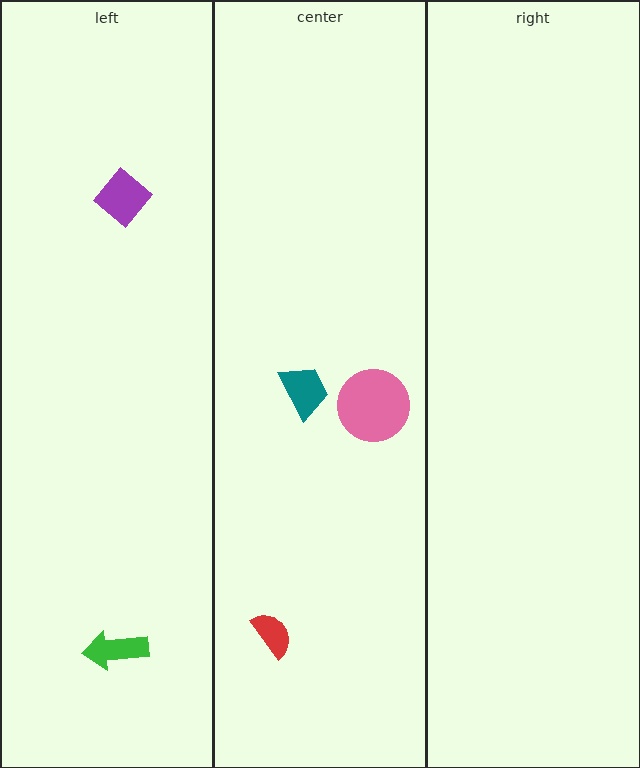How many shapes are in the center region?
3.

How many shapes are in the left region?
2.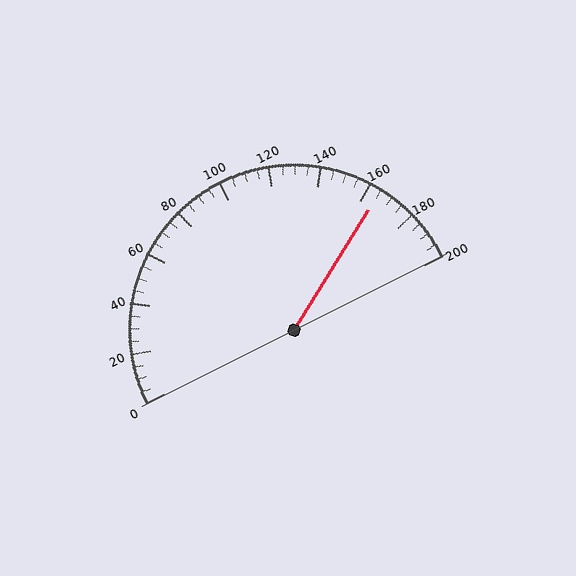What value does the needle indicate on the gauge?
The needle indicates approximately 165.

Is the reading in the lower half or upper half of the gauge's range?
The reading is in the upper half of the range (0 to 200).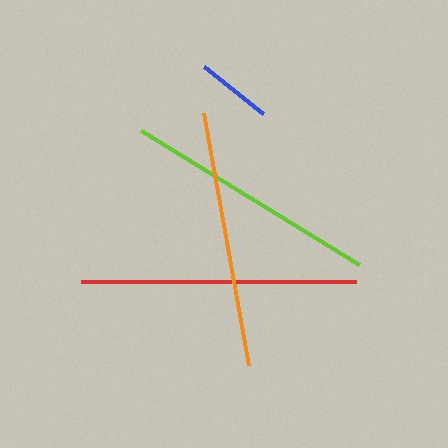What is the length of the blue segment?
The blue segment is approximately 76 pixels long.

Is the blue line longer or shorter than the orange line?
The orange line is longer than the blue line.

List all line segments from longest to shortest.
From longest to shortest: red, lime, orange, blue.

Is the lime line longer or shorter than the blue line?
The lime line is longer than the blue line.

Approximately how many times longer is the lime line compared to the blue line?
The lime line is approximately 3.4 times the length of the blue line.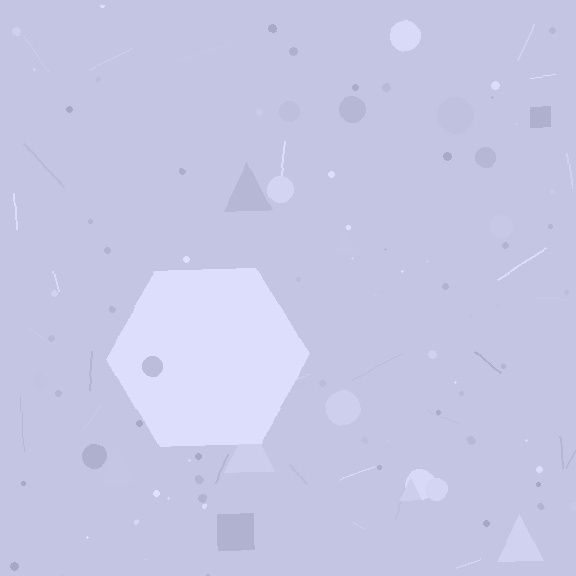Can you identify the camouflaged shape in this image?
The camouflaged shape is a hexagon.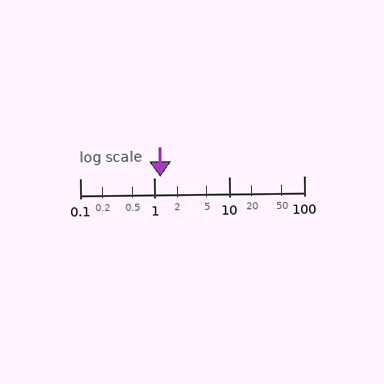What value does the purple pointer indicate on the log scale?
The pointer indicates approximately 1.2.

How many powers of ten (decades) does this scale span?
The scale spans 3 decades, from 0.1 to 100.